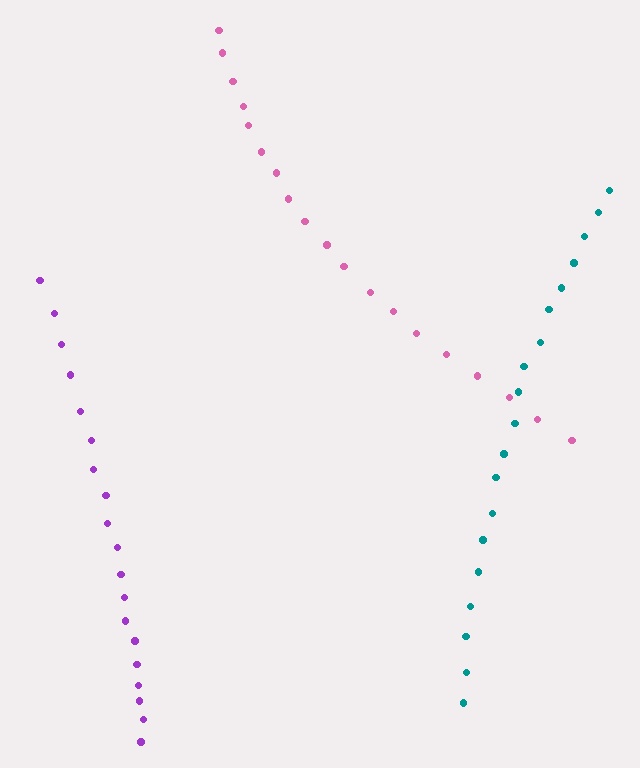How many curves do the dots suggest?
There are 3 distinct paths.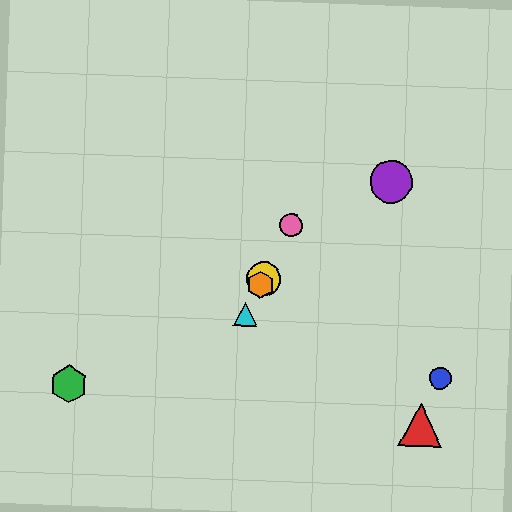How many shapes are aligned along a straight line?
4 shapes (the yellow circle, the orange hexagon, the cyan triangle, the pink circle) are aligned along a straight line.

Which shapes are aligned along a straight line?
The yellow circle, the orange hexagon, the cyan triangle, the pink circle are aligned along a straight line.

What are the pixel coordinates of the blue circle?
The blue circle is at (441, 378).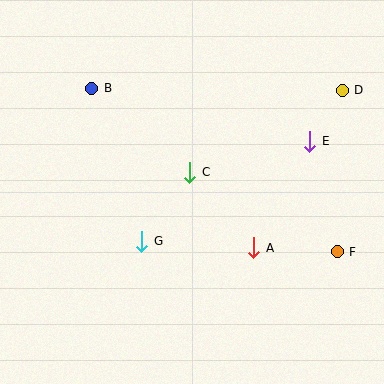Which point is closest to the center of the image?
Point C at (190, 172) is closest to the center.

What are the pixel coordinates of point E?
Point E is at (310, 141).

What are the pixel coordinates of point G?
Point G is at (142, 241).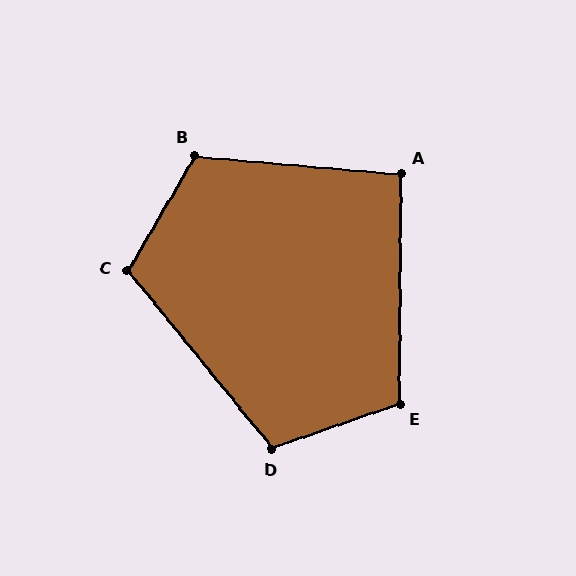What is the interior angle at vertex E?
Approximately 110 degrees (obtuse).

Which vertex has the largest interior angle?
B, at approximately 115 degrees.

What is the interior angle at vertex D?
Approximately 110 degrees (obtuse).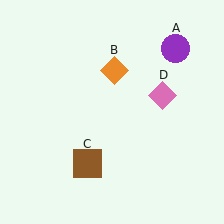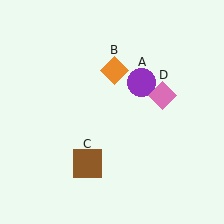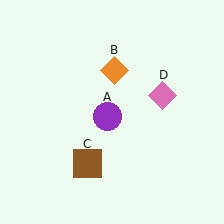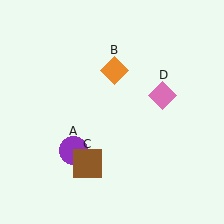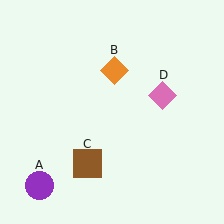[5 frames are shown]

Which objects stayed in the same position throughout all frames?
Orange diamond (object B) and brown square (object C) and pink diamond (object D) remained stationary.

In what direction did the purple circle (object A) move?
The purple circle (object A) moved down and to the left.